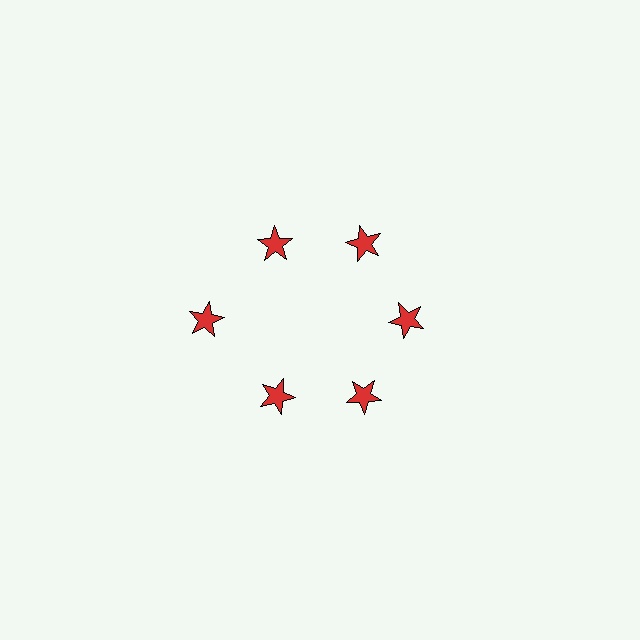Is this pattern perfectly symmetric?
No. The 6 red stars are arranged in a ring, but one element near the 9 o'clock position is pushed outward from the center, breaking the 6-fold rotational symmetry.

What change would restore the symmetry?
The symmetry would be restored by moving it inward, back onto the ring so that all 6 stars sit at equal angles and equal distance from the center.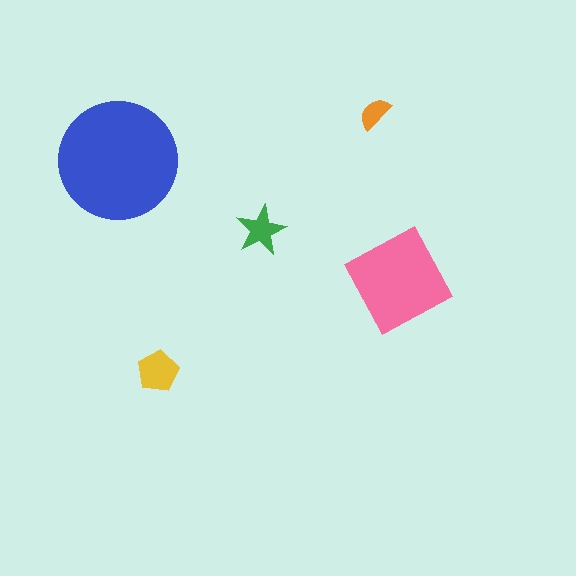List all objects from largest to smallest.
The blue circle, the pink diamond, the yellow pentagon, the green star, the orange semicircle.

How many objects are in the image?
There are 5 objects in the image.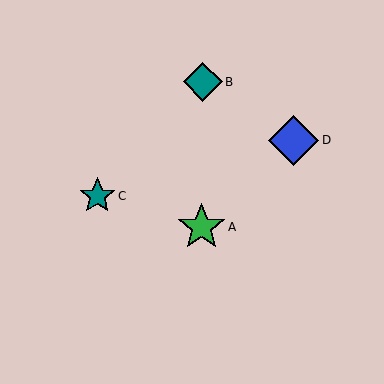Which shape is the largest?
The blue diamond (labeled D) is the largest.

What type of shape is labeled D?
Shape D is a blue diamond.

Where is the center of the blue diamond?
The center of the blue diamond is at (294, 140).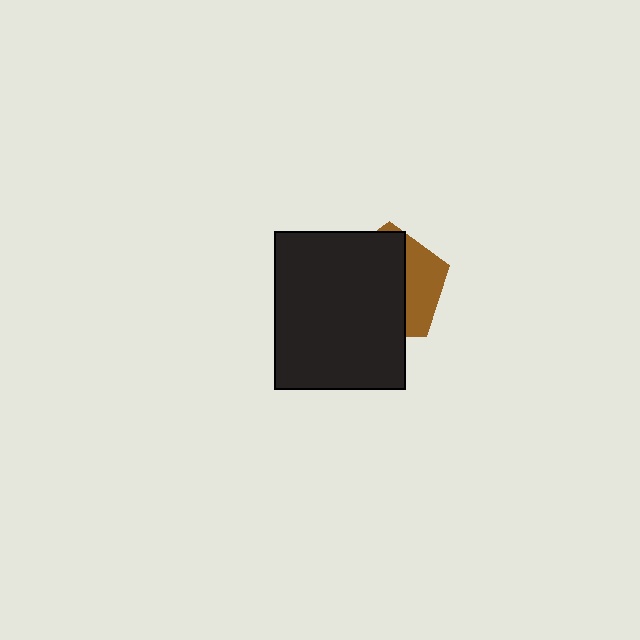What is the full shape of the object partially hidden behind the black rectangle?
The partially hidden object is a brown pentagon.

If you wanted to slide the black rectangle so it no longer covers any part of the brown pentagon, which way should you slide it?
Slide it left — that is the most direct way to separate the two shapes.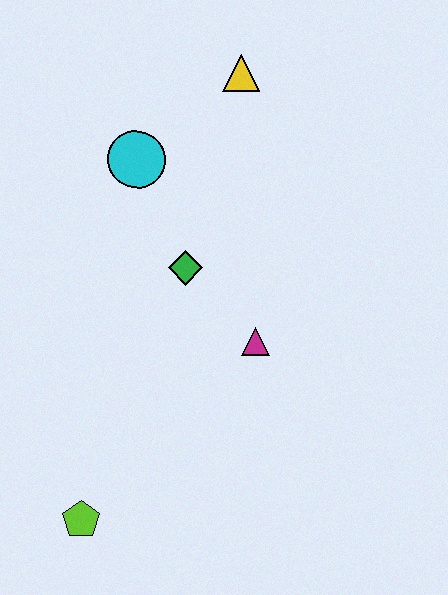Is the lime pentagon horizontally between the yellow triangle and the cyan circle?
No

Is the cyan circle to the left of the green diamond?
Yes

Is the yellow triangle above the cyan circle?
Yes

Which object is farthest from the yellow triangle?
The lime pentagon is farthest from the yellow triangle.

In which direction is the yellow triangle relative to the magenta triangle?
The yellow triangle is above the magenta triangle.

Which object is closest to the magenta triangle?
The green diamond is closest to the magenta triangle.